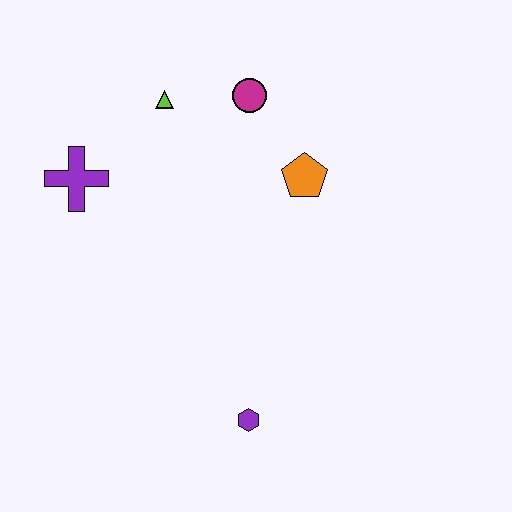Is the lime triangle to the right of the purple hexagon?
No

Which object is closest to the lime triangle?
The magenta circle is closest to the lime triangle.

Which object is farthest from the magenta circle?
The purple hexagon is farthest from the magenta circle.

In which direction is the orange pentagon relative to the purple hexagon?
The orange pentagon is above the purple hexagon.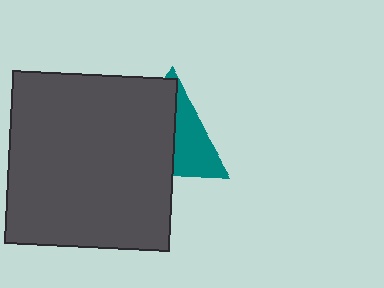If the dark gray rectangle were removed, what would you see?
You would see the complete teal triangle.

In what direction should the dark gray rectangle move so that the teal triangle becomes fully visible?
The dark gray rectangle should move left. That is the shortest direction to clear the overlap and leave the teal triangle fully visible.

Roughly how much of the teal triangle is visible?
A small part of it is visible (roughly 41%).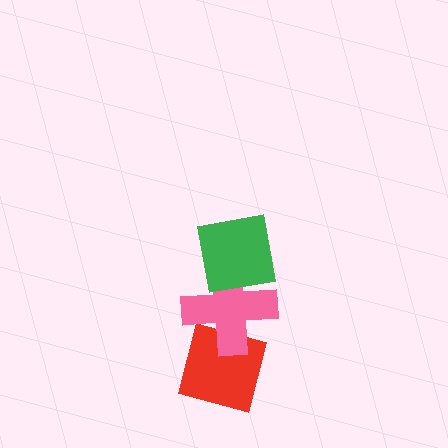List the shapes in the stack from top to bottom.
From top to bottom: the green square, the pink cross, the red square.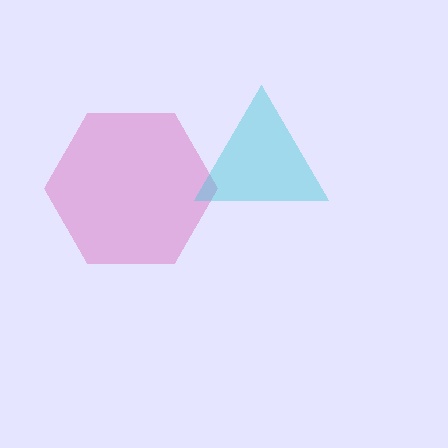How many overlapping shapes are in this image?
There are 2 overlapping shapes in the image.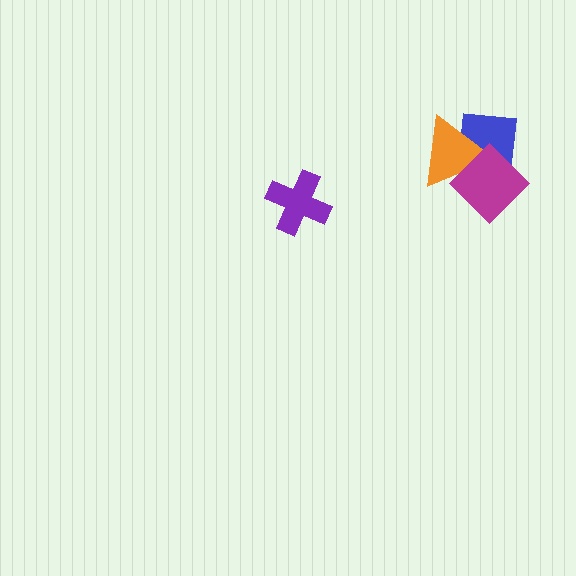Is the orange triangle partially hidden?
Yes, it is partially covered by another shape.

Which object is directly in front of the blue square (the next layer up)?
The orange triangle is directly in front of the blue square.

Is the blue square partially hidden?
Yes, it is partially covered by another shape.